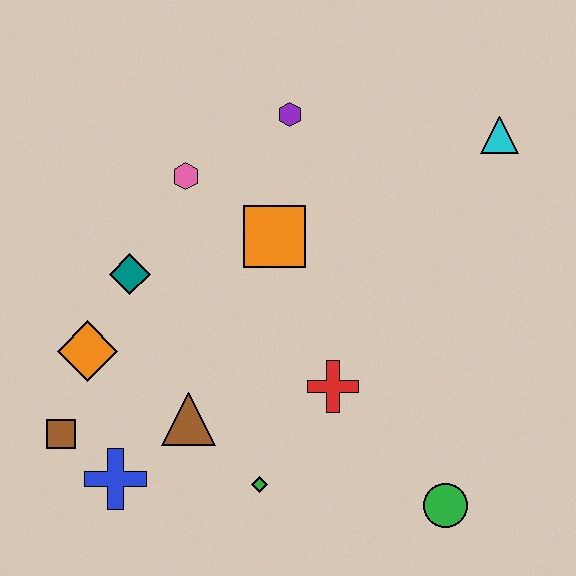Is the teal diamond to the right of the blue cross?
Yes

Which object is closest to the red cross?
The green diamond is closest to the red cross.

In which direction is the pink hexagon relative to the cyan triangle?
The pink hexagon is to the left of the cyan triangle.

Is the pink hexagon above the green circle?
Yes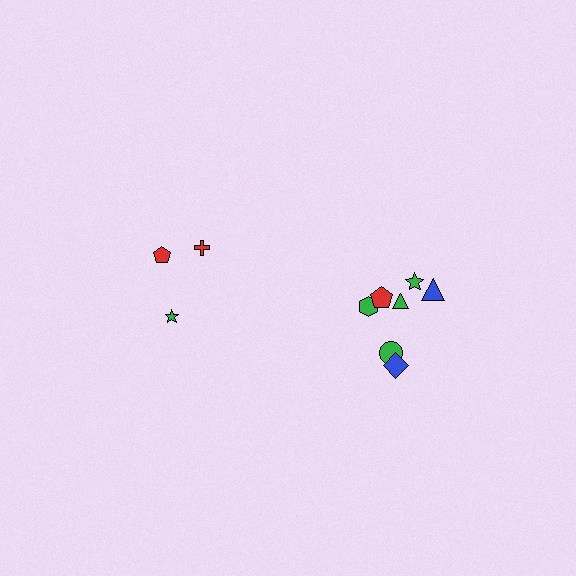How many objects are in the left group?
There are 3 objects.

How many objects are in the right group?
There are 7 objects.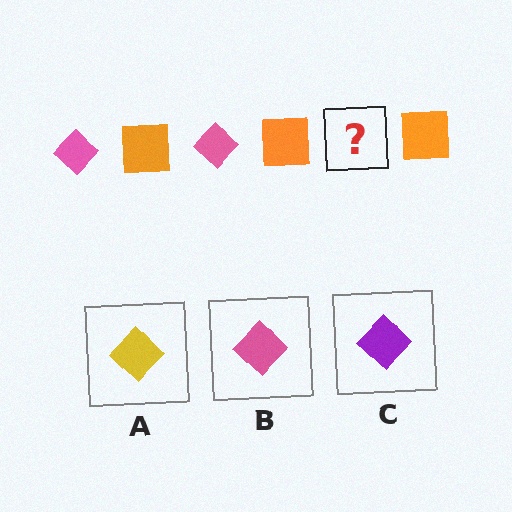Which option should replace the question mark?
Option B.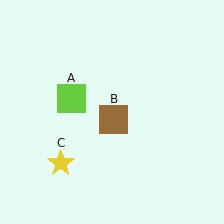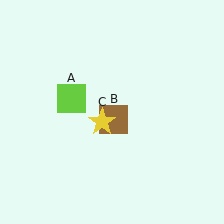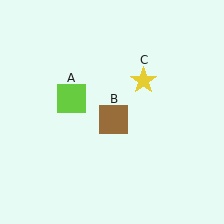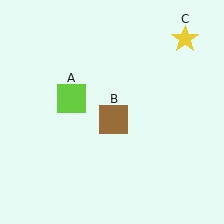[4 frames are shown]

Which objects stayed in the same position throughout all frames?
Lime square (object A) and brown square (object B) remained stationary.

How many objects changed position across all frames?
1 object changed position: yellow star (object C).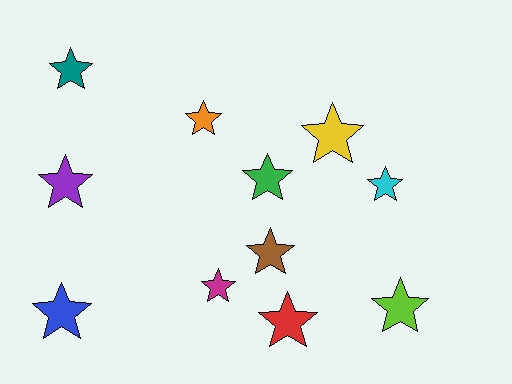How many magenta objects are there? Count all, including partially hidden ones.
There is 1 magenta object.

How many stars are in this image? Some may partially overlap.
There are 11 stars.